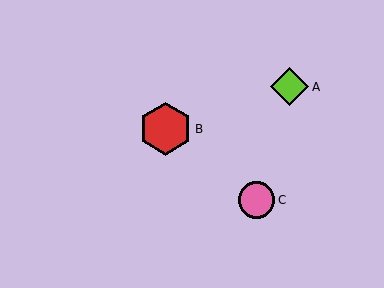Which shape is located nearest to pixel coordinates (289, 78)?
The lime diamond (labeled A) at (290, 87) is nearest to that location.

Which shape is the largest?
The red hexagon (labeled B) is the largest.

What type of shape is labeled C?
Shape C is a pink circle.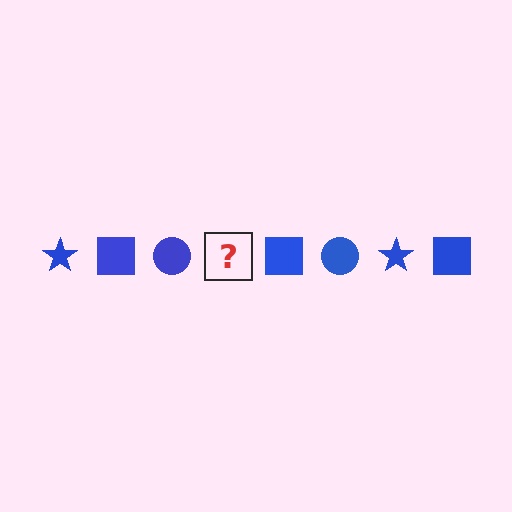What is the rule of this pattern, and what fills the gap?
The rule is that the pattern cycles through star, square, circle shapes in blue. The gap should be filled with a blue star.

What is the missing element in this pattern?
The missing element is a blue star.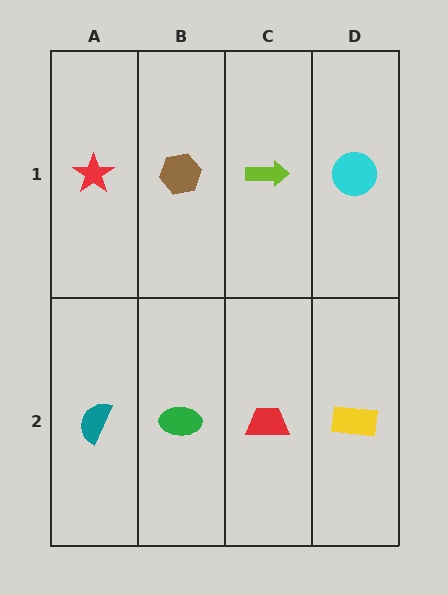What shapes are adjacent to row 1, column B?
A green ellipse (row 2, column B), a red star (row 1, column A), a lime arrow (row 1, column C).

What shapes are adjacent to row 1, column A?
A teal semicircle (row 2, column A), a brown hexagon (row 1, column B).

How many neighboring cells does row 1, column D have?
2.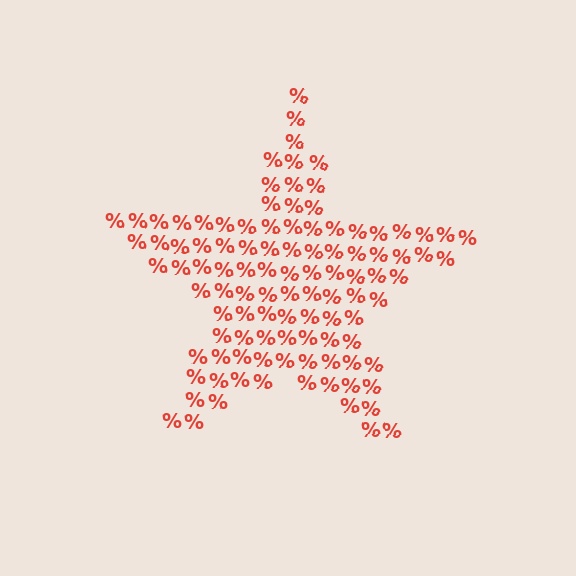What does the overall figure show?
The overall figure shows a star.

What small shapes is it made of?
It is made of small percent signs.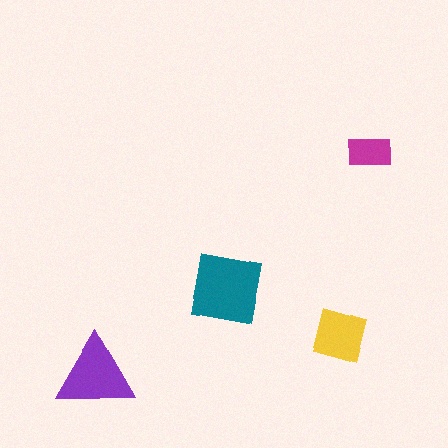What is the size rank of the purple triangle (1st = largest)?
2nd.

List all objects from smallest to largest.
The magenta rectangle, the yellow square, the purple triangle, the teal square.